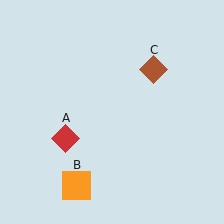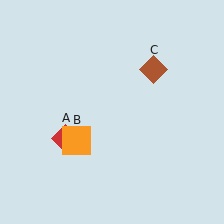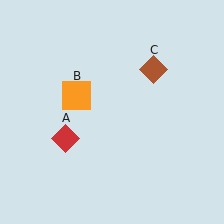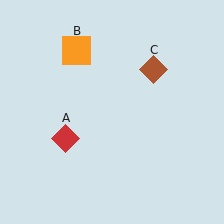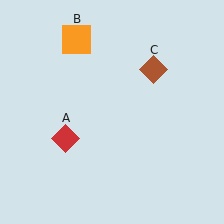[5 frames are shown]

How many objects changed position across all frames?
1 object changed position: orange square (object B).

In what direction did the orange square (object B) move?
The orange square (object B) moved up.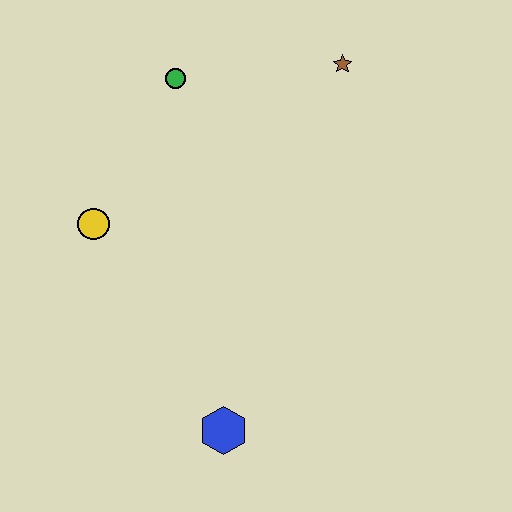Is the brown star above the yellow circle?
Yes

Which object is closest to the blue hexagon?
The yellow circle is closest to the blue hexagon.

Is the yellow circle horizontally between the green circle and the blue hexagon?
No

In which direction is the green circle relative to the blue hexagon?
The green circle is above the blue hexagon.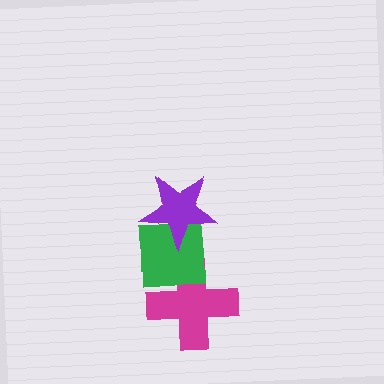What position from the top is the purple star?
The purple star is 1st from the top.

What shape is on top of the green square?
The purple star is on top of the green square.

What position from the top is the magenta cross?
The magenta cross is 3rd from the top.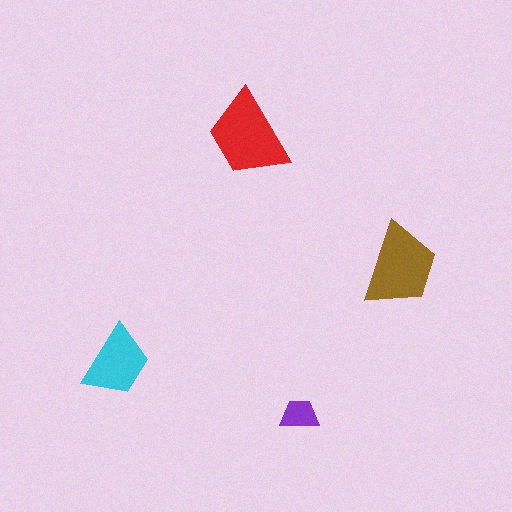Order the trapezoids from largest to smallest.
the red one, the brown one, the cyan one, the purple one.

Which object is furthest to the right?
The brown trapezoid is rightmost.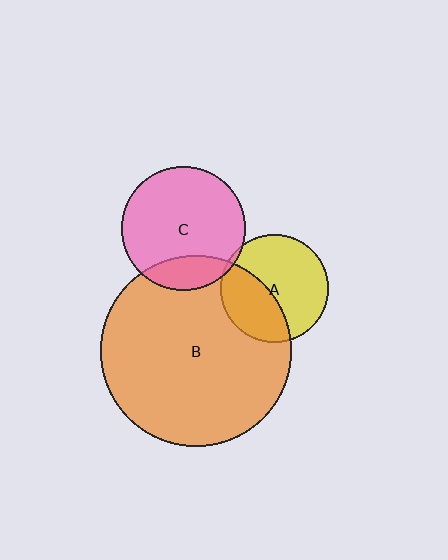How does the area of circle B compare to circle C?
Approximately 2.4 times.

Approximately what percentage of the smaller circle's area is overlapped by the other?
Approximately 40%.